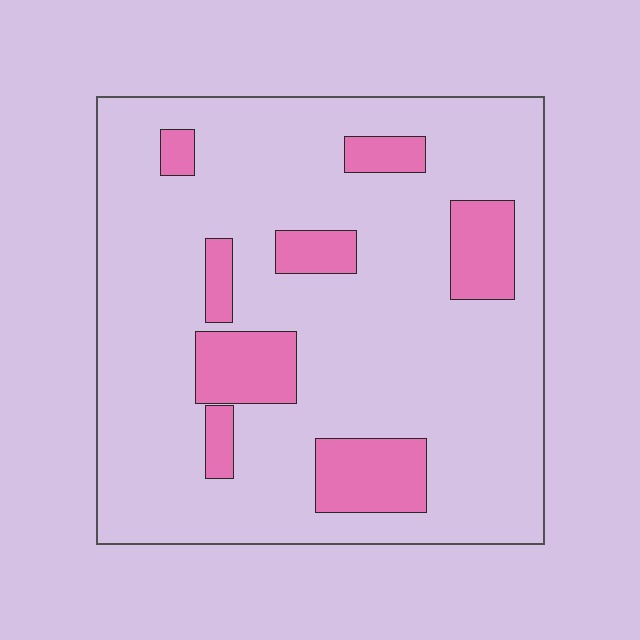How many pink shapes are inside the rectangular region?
8.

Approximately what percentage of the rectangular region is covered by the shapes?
Approximately 15%.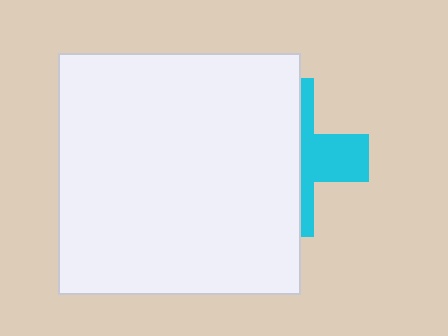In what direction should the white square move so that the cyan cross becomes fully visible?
The white square should move left. That is the shortest direction to clear the overlap and leave the cyan cross fully visible.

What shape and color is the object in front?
The object in front is a white square.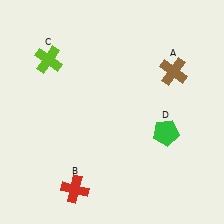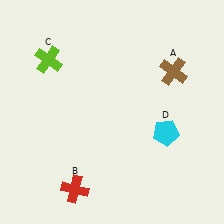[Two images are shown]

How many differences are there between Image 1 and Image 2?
There is 1 difference between the two images.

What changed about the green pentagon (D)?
In Image 1, D is green. In Image 2, it changed to cyan.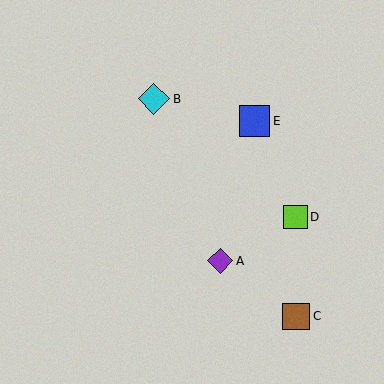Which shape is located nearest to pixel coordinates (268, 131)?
The blue square (labeled E) at (255, 121) is nearest to that location.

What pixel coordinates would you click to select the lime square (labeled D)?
Click at (296, 217) to select the lime square D.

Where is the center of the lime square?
The center of the lime square is at (296, 217).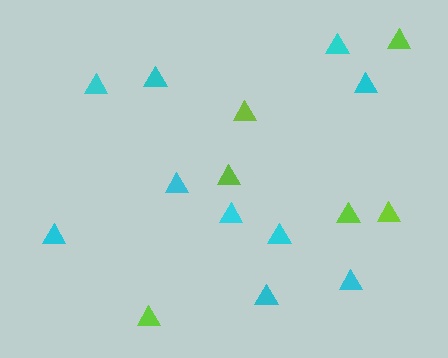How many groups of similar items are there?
There are 2 groups: one group of cyan triangles (10) and one group of lime triangles (6).